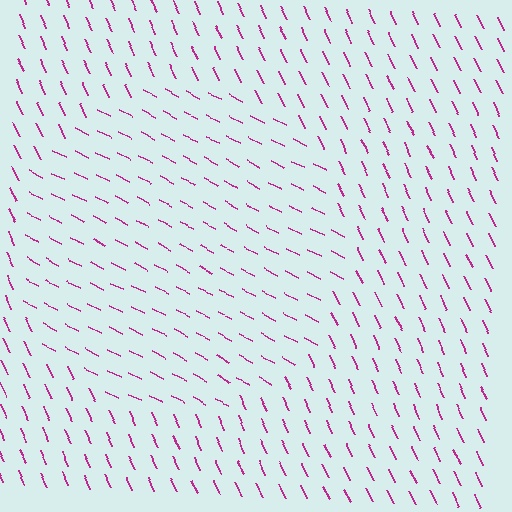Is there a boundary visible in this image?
Yes, there is a texture boundary formed by a change in line orientation.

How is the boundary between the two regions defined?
The boundary is defined purely by a change in line orientation (approximately 37 degrees difference). All lines are the same color and thickness.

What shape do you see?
I see a circle.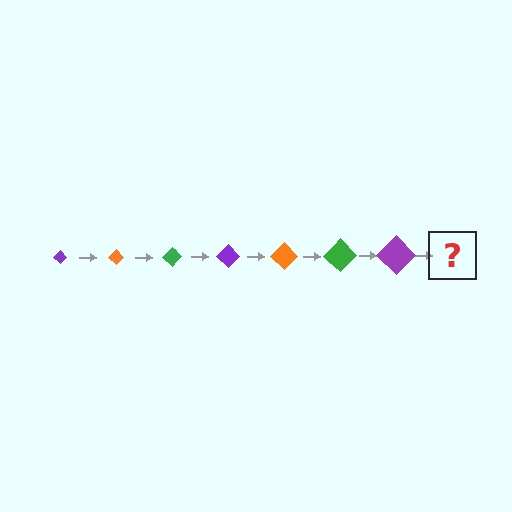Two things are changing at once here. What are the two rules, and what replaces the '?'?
The two rules are that the diamond grows larger each step and the color cycles through purple, orange, and green. The '?' should be an orange diamond, larger than the previous one.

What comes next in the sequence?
The next element should be an orange diamond, larger than the previous one.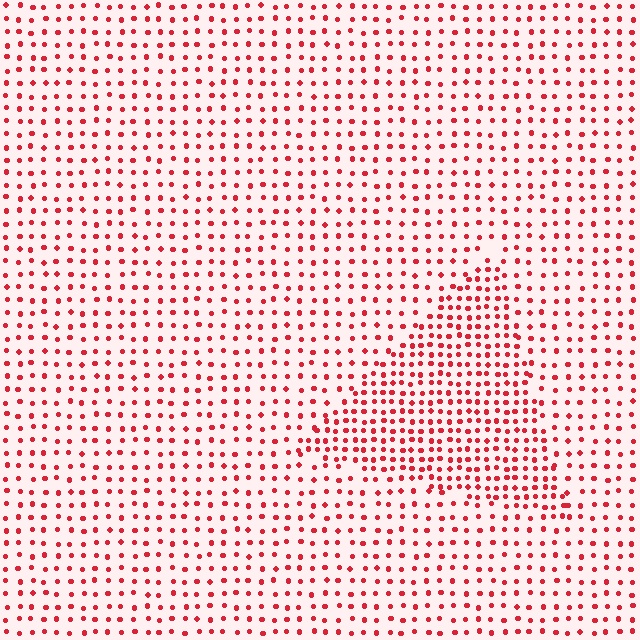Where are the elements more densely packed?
The elements are more densely packed inside the triangle boundary.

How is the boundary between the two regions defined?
The boundary is defined by a change in element density (approximately 1.8x ratio). All elements are the same color, size, and shape.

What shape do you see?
I see a triangle.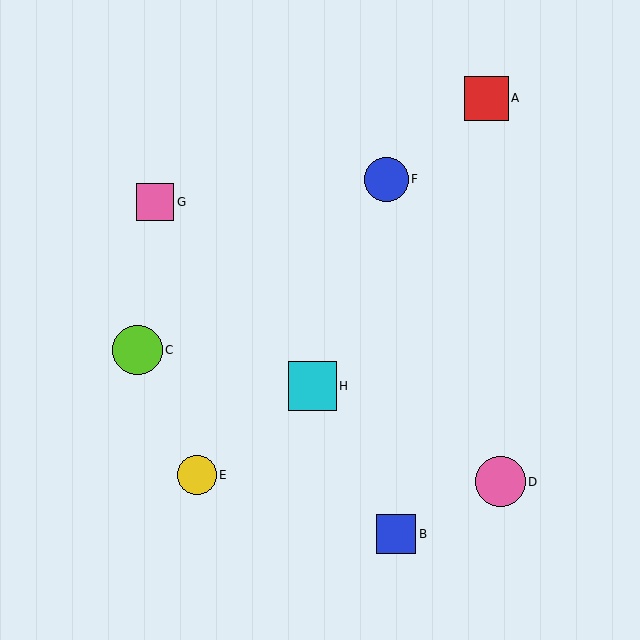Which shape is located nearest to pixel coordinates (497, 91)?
The red square (labeled A) at (486, 98) is nearest to that location.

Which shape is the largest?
The lime circle (labeled C) is the largest.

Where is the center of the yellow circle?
The center of the yellow circle is at (197, 475).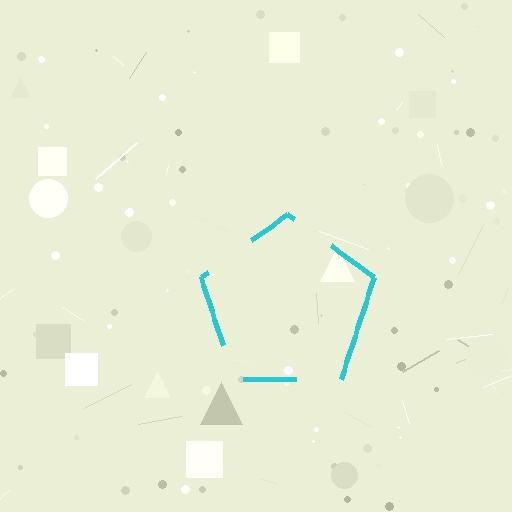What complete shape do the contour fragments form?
The contour fragments form a pentagon.